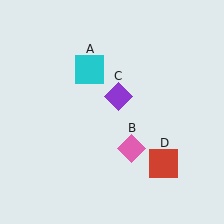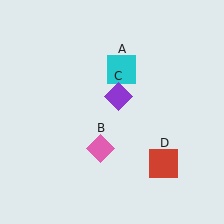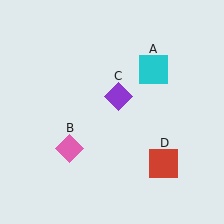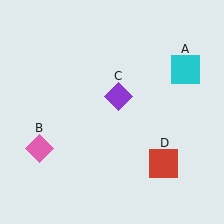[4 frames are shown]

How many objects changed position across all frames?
2 objects changed position: cyan square (object A), pink diamond (object B).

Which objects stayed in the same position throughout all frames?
Purple diamond (object C) and red square (object D) remained stationary.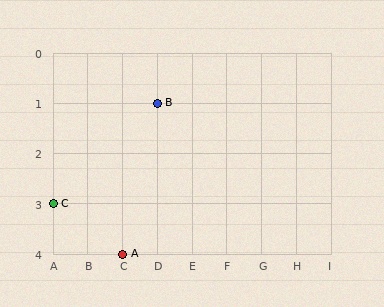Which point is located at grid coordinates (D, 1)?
Point B is at (D, 1).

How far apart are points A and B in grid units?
Points A and B are 1 column and 3 rows apart (about 3.2 grid units diagonally).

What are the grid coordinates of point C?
Point C is at grid coordinates (A, 3).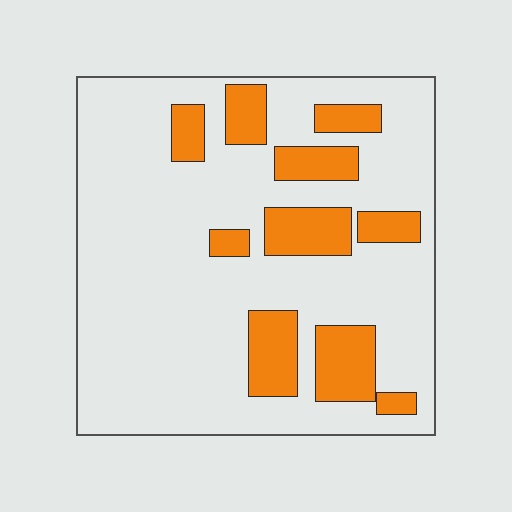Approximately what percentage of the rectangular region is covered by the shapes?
Approximately 20%.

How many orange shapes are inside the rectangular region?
10.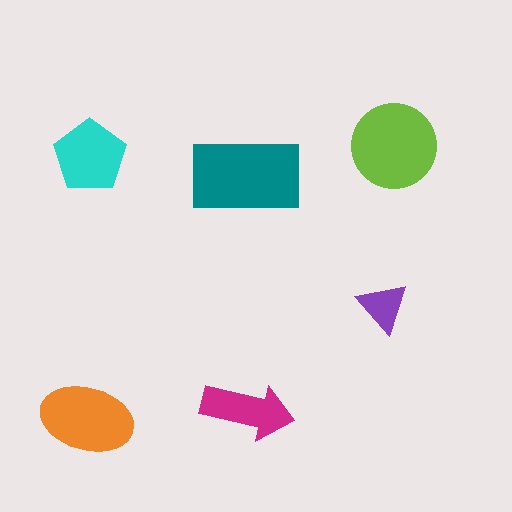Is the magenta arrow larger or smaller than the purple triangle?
Larger.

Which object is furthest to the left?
The orange ellipse is leftmost.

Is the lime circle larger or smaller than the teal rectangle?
Smaller.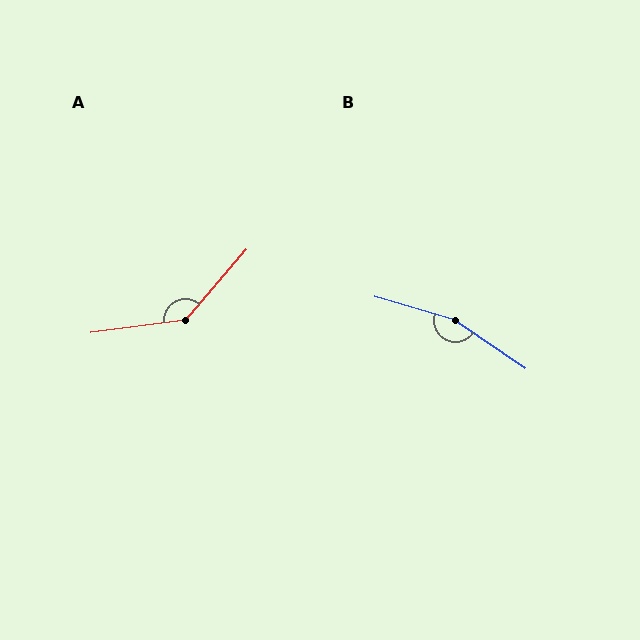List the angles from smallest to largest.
A (138°), B (162°).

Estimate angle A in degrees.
Approximately 138 degrees.